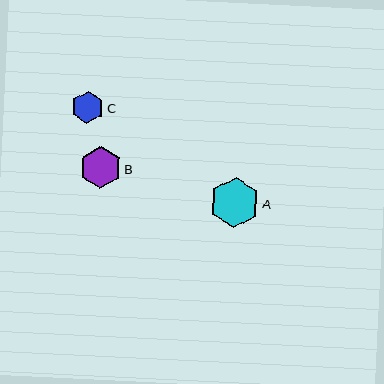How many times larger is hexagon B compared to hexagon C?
Hexagon B is approximately 1.3 times the size of hexagon C.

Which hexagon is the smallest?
Hexagon C is the smallest with a size of approximately 32 pixels.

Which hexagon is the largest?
Hexagon A is the largest with a size of approximately 51 pixels.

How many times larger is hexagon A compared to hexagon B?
Hexagon A is approximately 1.2 times the size of hexagon B.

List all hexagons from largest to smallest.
From largest to smallest: A, B, C.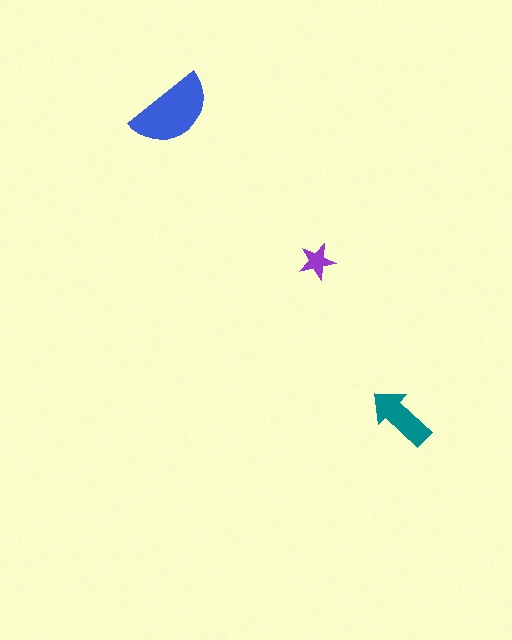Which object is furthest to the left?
The blue semicircle is leftmost.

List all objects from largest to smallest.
The blue semicircle, the teal arrow, the purple star.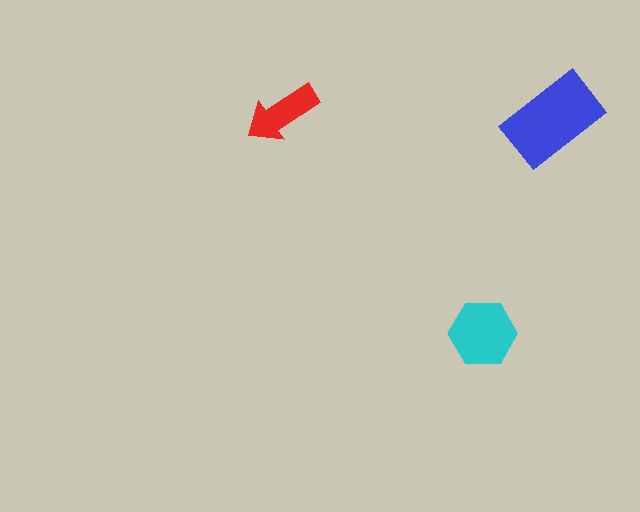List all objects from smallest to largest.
The red arrow, the cyan hexagon, the blue rectangle.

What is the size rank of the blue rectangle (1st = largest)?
1st.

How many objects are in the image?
There are 3 objects in the image.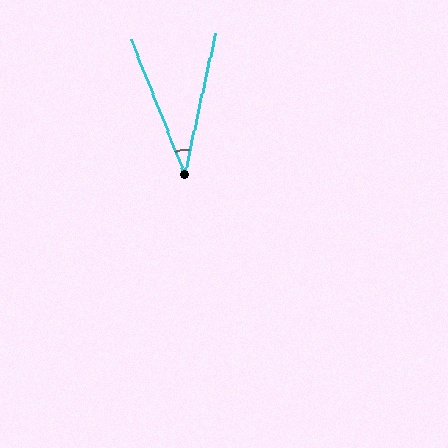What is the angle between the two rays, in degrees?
Approximately 34 degrees.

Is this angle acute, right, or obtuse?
It is acute.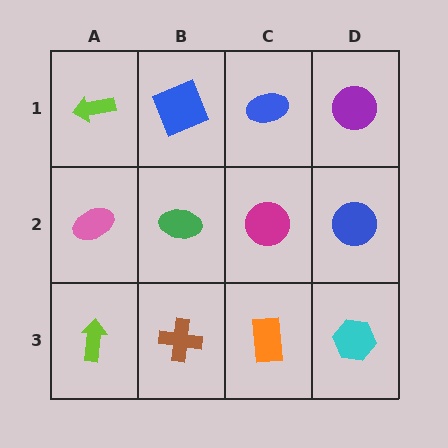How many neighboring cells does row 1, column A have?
2.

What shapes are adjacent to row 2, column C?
A blue ellipse (row 1, column C), an orange rectangle (row 3, column C), a green ellipse (row 2, column B), a blue circle (row 2, column D).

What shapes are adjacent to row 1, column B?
A green ellipse (row 2, column B), a lime arrow (row 1, column A), a blue ellipse (row 1, column C).